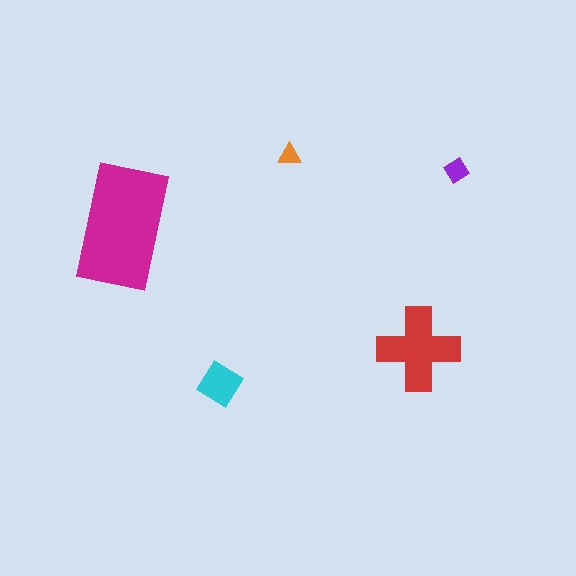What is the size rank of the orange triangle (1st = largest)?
5th.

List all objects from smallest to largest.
The orange triangle, the purple diamond, the cyan diamond, the red cross, the magenta rectangle.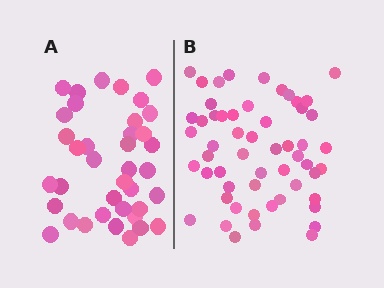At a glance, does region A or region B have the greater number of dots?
Region B (the right region) has more dots.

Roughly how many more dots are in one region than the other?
Region B has approximately 15 more dots than region A.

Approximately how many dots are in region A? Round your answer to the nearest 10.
About 40 dots. (The exact count is 38, which rounds to 40.)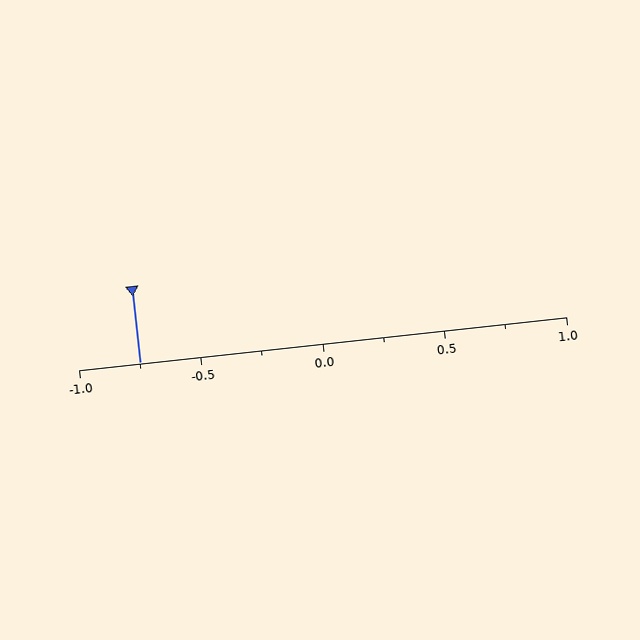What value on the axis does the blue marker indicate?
The marker indicates approximately -0.75.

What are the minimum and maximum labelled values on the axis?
The axis runs from -1.0 to 1.0.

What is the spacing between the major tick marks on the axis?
The major ticks are spaced 0.5 apart.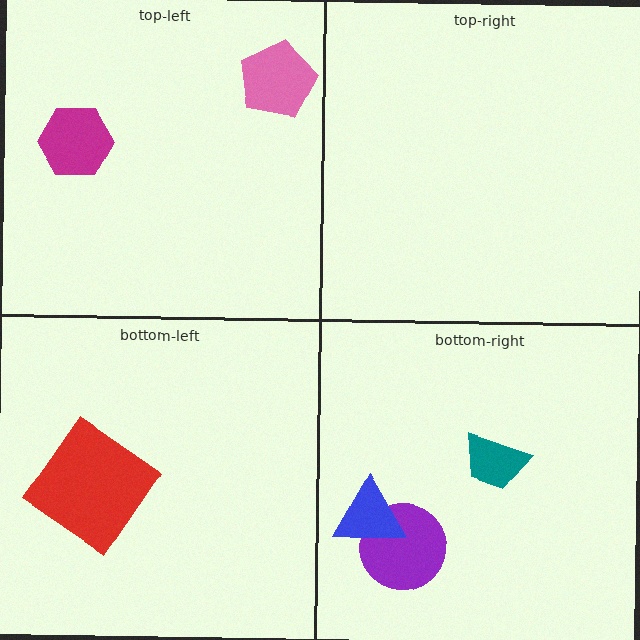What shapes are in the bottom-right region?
The purple circle, the teal trapezoid, the blue triangle.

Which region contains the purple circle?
The bottom-right region.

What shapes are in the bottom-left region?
The red diamond.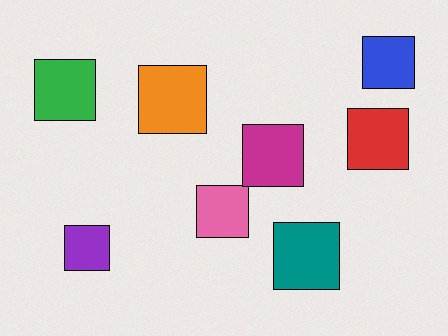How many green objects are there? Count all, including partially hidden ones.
There is 1 green object.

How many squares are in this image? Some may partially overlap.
There are 8 squares.